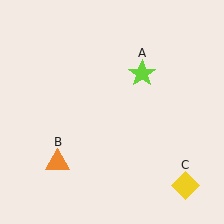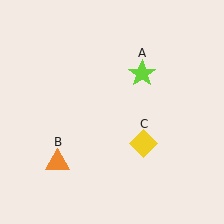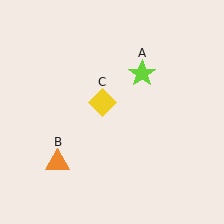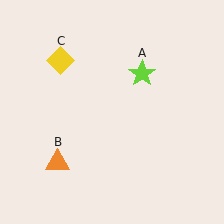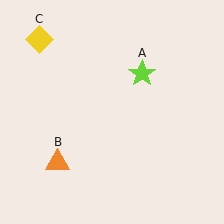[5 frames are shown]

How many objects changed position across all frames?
1 object changed position: yellow diamond (object C).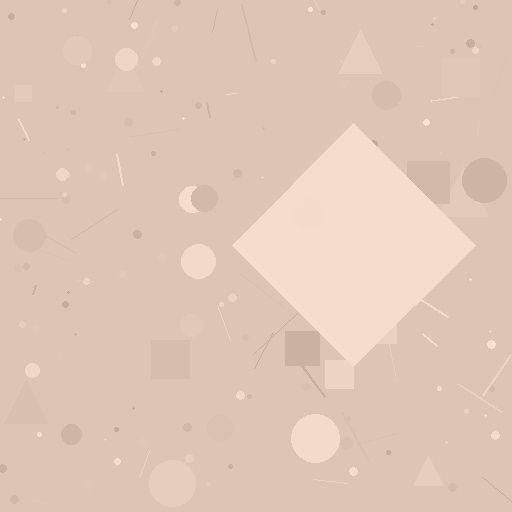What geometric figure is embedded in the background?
A diamond is embedded in the background.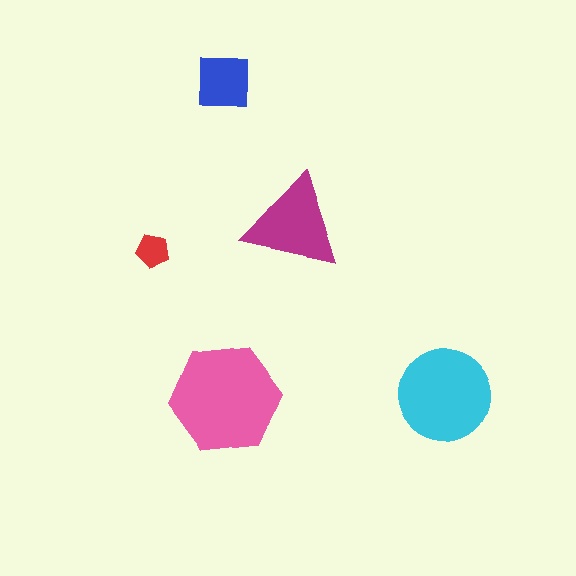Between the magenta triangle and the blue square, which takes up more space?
The magenta triangle.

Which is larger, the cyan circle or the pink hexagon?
The pink hexagon.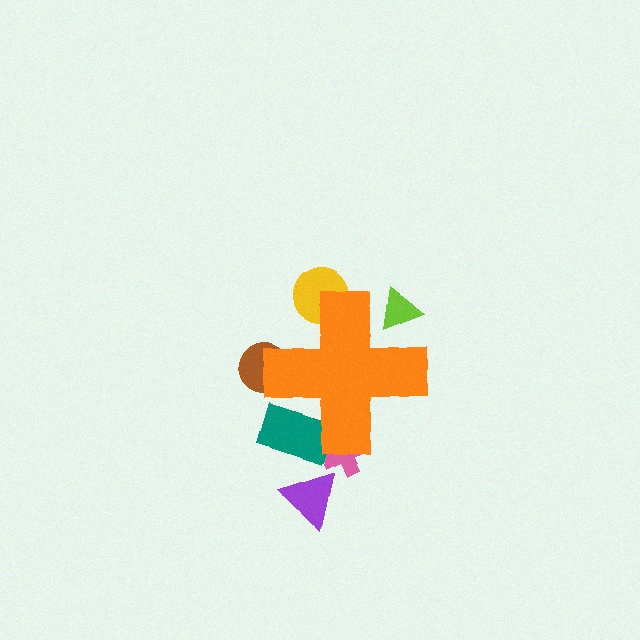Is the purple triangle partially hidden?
No, the purple triangle is fully visible.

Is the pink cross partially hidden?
Yes, the pink cross is partially hidden behind the orange cross.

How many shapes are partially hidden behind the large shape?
5 shapes are partially hidden.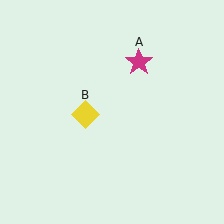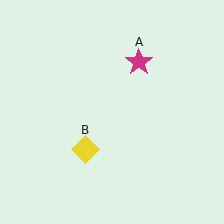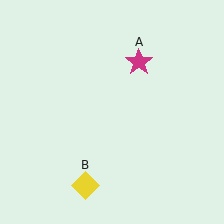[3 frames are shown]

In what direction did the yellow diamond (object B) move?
The yellow diamond (object B) moved down.